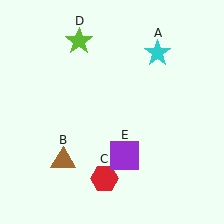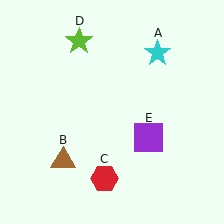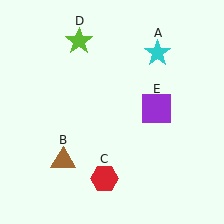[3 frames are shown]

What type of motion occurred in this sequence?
The purple square (object E) rotated counterclockwise around the center of the scene.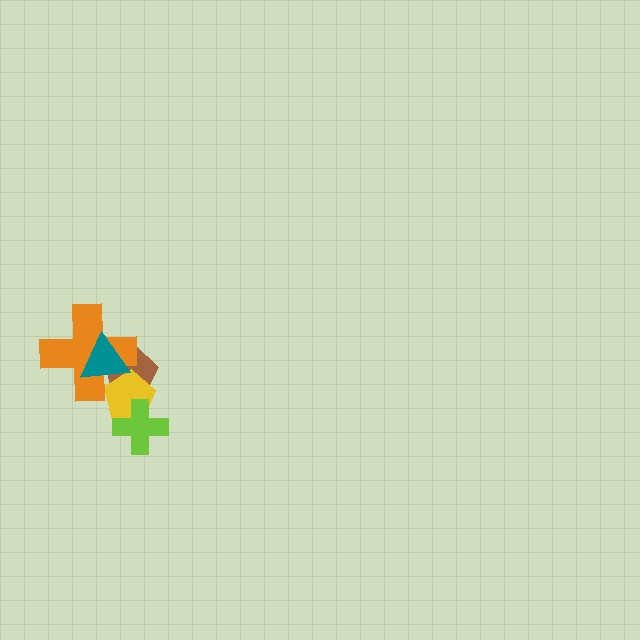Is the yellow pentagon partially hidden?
Yes, it is partially covered by another shape.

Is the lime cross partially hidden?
No, no other shape covers it.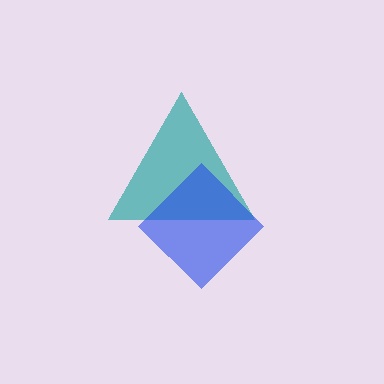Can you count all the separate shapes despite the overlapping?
Yes, there are 2 separate shapes.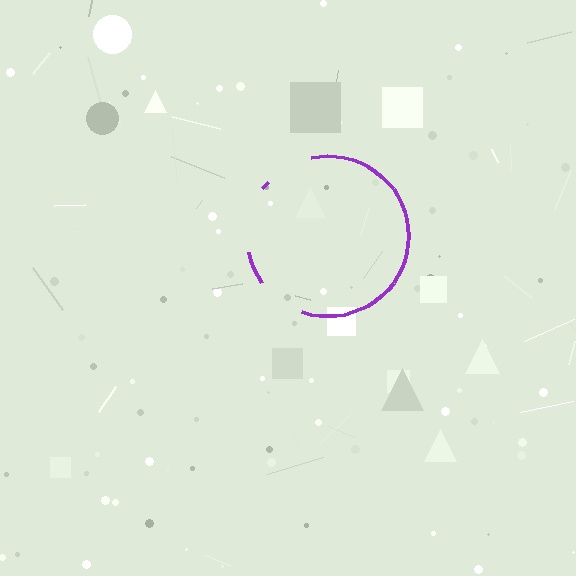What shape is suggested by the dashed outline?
The dashed outline suggests a circle.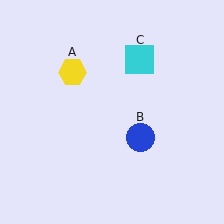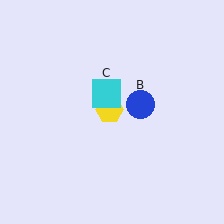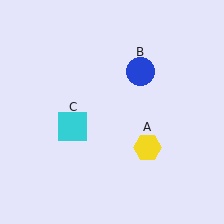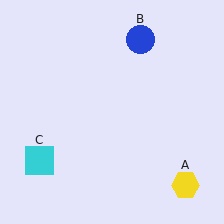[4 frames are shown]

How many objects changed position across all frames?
3 objects changed position: yellow hexagon (object A), blue circle (object B), cyan square (object C).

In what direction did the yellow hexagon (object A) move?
The yellow hexagon (object A) moved down and to the right.